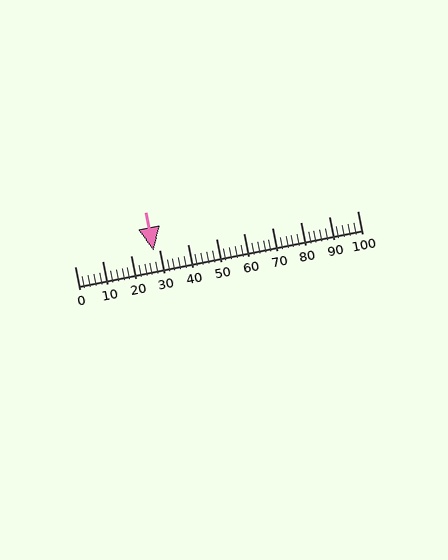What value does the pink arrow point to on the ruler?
The pink arrow points to approximately 28.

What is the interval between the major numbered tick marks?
The major tick marks are spaced 10 units apart.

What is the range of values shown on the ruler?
The ruler shows values from 0 to 100.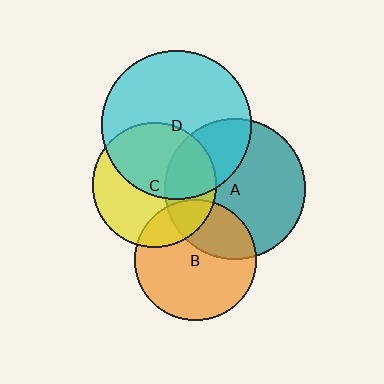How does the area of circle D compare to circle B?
Approximately 1.5 times.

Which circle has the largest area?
Circle D (cyan).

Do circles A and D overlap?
Yes.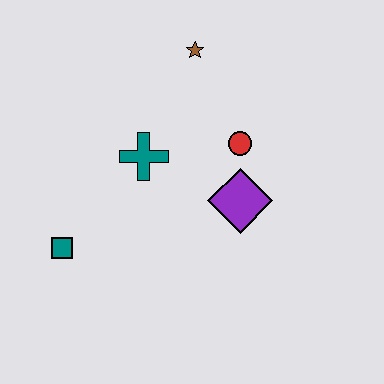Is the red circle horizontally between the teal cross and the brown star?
No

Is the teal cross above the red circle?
No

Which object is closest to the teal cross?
The red circle is closest to the teal cross.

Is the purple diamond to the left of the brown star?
No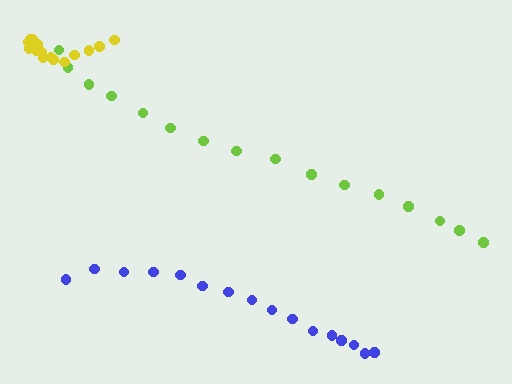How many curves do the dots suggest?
There are 3 distinct paths.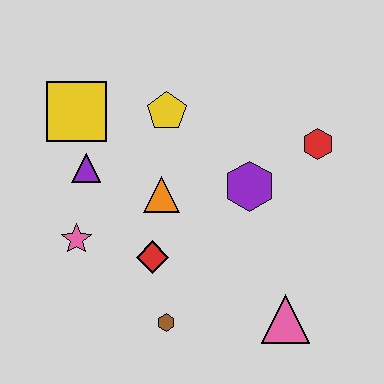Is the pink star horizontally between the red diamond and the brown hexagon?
No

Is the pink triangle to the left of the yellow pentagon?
No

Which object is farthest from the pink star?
The red hexagon is farthest from the pink star.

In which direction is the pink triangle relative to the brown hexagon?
The pink triangle is to the right of the brown hexagon.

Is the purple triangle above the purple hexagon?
Yes